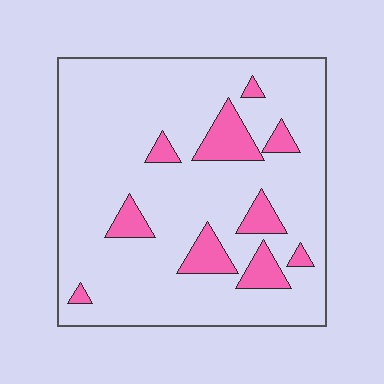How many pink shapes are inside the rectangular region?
10.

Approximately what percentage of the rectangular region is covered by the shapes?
Approximately 15%.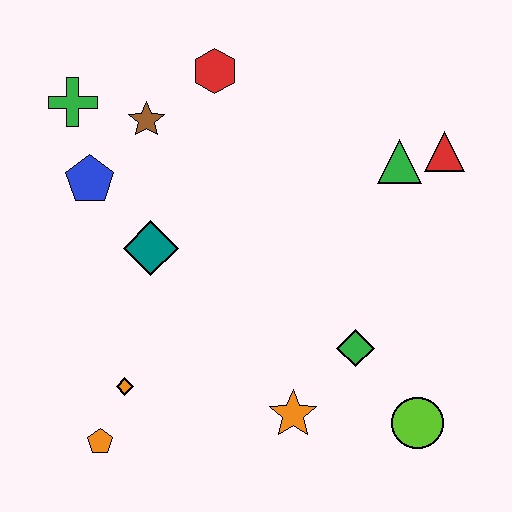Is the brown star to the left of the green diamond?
Yes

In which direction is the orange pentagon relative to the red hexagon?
The orange pentagon is below the red hexagon.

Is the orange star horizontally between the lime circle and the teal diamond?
Yes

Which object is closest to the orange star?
The green diamond is closest to the orange star.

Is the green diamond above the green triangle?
No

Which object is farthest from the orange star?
The green cross is farthest from the orange star.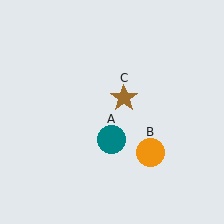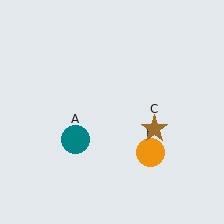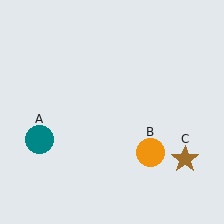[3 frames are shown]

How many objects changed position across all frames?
2 objects changed position: teal circle (object A), brown star (object C).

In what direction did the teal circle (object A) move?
The teal circle (object A) moved left.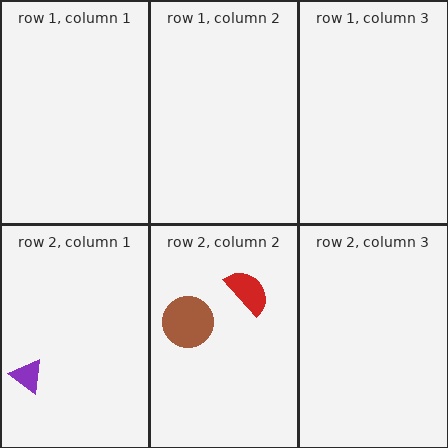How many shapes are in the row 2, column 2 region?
2.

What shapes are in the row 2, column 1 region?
The purple triangle.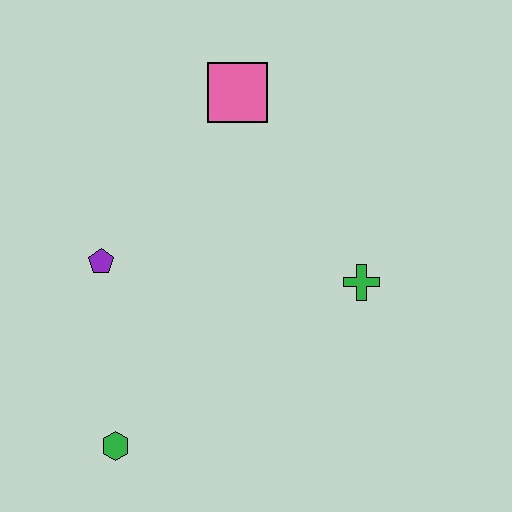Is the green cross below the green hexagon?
No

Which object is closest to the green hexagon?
The purple pentagon is closest to the green hexagon.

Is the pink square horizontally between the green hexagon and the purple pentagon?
No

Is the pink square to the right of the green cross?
No